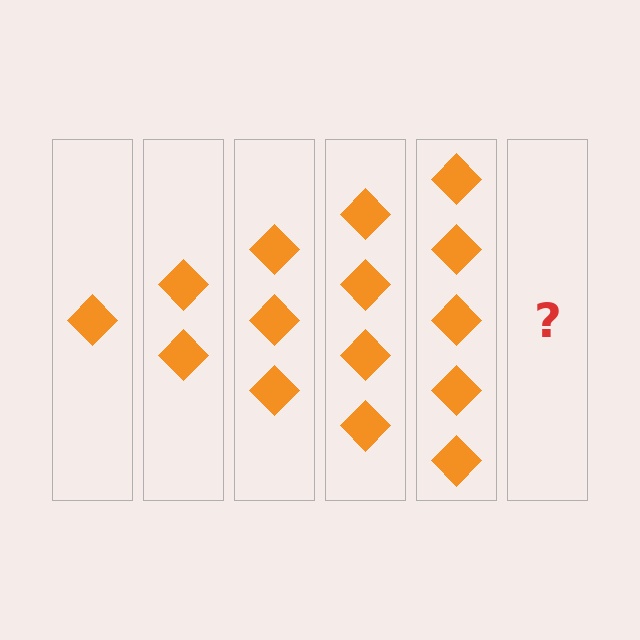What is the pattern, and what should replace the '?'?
The pattern is that each step adds one more diamond. The '?' should be 6 diamonds.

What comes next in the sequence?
The next element should be 6 diamonds.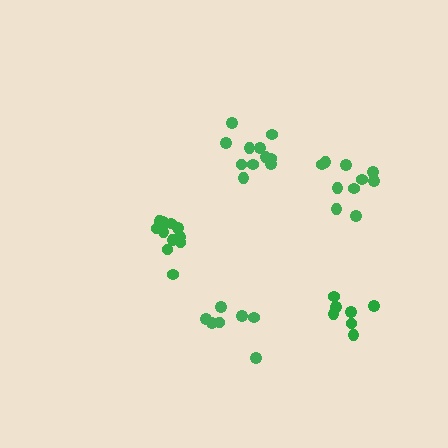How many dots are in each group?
Group 1: 7 dots, Group 2: 11 dots, Group 3: 11 dots, Group 4: 10 dots, Group 5: 7 dots (46 total).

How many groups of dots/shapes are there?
There are 5 groups.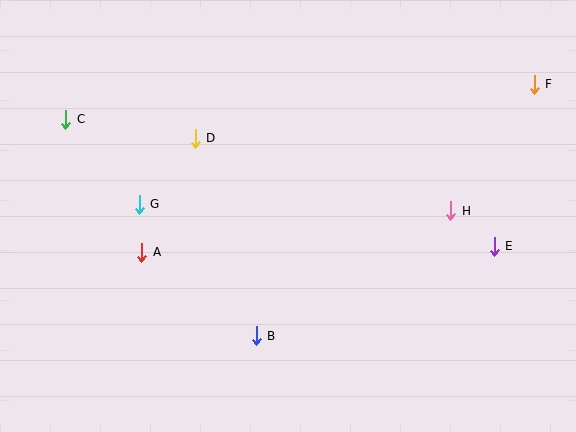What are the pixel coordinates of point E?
Point E is at (494, 246).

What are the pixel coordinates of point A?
Point A is at (142, 252).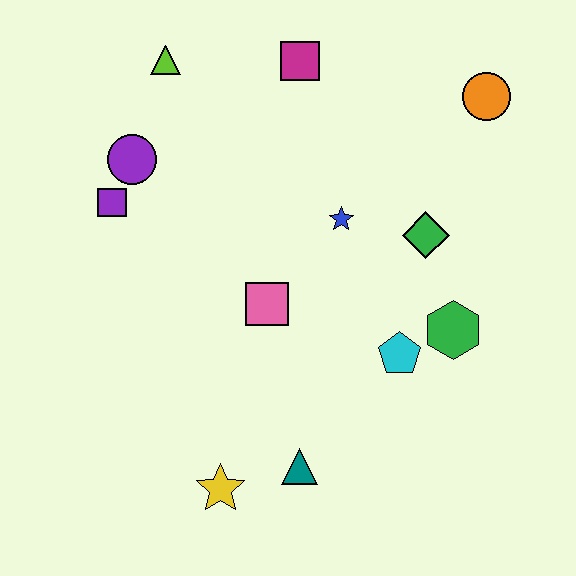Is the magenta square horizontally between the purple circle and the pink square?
No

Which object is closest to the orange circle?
The green diamond is closest to the orange circle.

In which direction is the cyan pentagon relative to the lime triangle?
The cyan pentagon is below the lime triangle.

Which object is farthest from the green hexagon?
The lime triangle is farthest from the green hexagon.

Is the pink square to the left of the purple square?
No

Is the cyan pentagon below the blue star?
Yes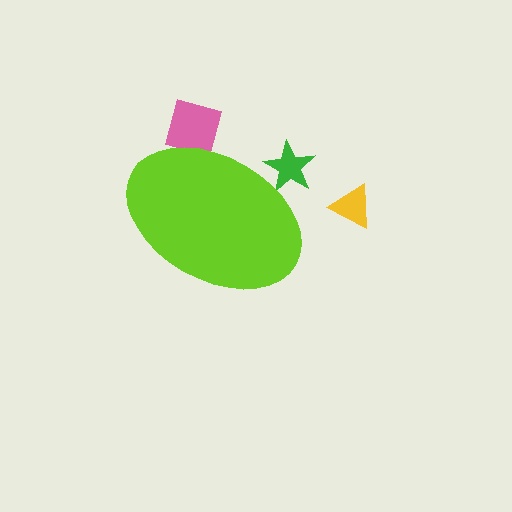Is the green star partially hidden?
Yes, the green star is partially hidden behind the lime ellipse.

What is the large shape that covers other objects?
A lime ellipse.